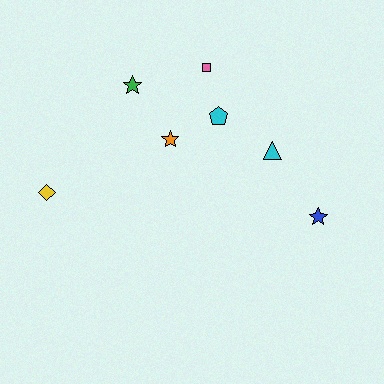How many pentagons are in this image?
There is 1 pentagon.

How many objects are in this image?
There are 7 objects.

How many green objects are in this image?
There is 1 green object.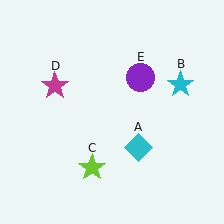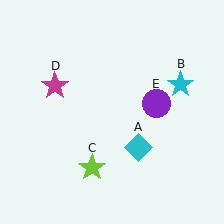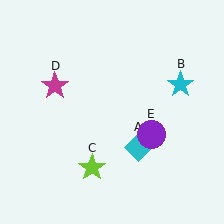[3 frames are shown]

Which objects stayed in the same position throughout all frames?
Cyan diamond (object A) and cyan star (object B) and lime star (object C) and magenta star (object D) remained stationary.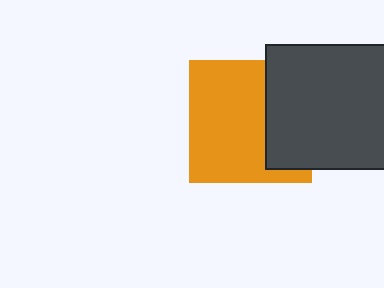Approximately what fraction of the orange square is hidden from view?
Roughly 33% of the orange square is hidden behind the dark gray rectangle.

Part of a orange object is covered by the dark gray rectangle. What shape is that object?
It is a square.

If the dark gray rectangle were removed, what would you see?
You would see the complete orange square.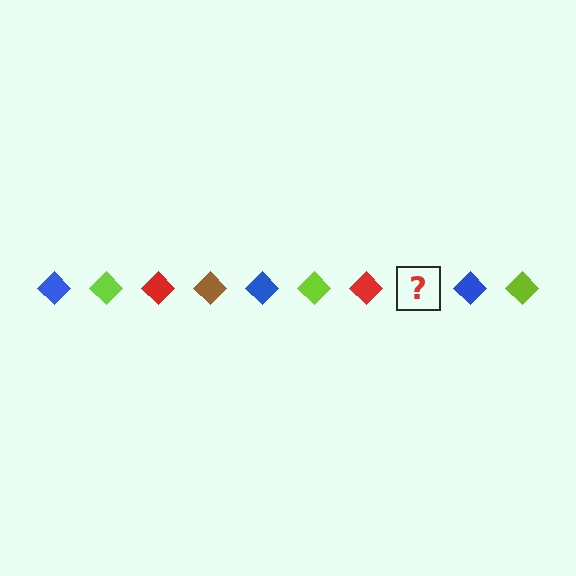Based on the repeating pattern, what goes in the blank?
The blank should be a brown diamond.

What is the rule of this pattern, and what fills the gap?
The rule is that the pattern cycles through blue, lime, red, brown diamonds. The gap should be filled with a brown diamond.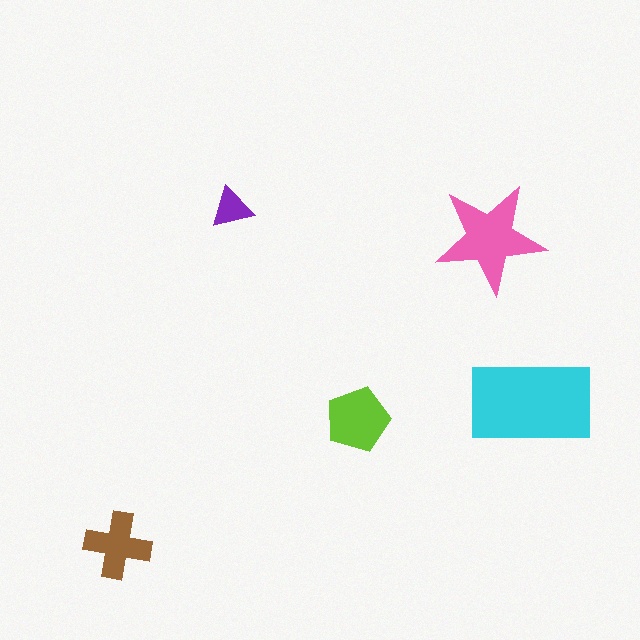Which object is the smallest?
The purple triangle.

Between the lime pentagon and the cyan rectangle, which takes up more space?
The cyan rectangle.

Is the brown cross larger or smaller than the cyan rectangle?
Smaller.